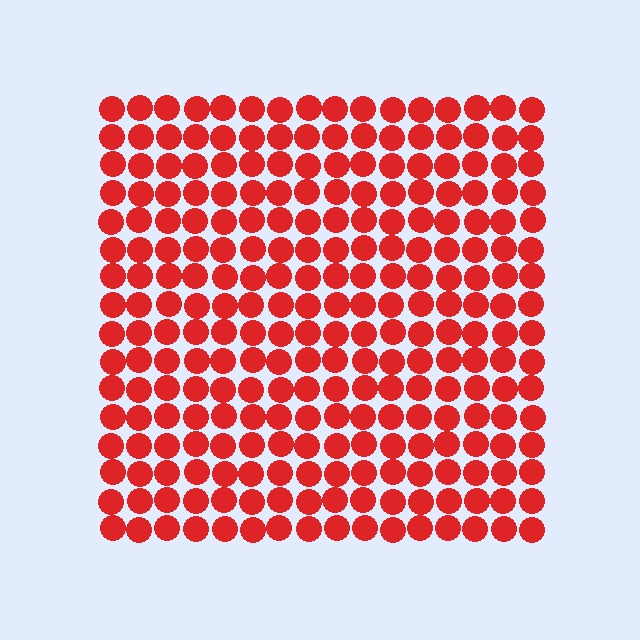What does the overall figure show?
The overall figure shows a square.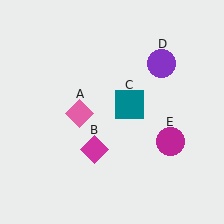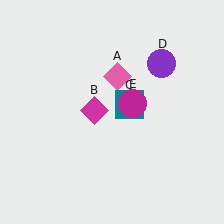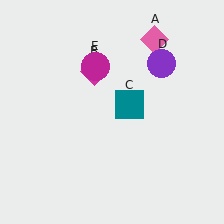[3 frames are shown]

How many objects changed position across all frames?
3 objects changed position: pink diamond (object A), magenta diamond (object B), magenta circle (object E).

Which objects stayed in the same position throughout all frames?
Teal square (object C) and purple circle (object D) remained stationary.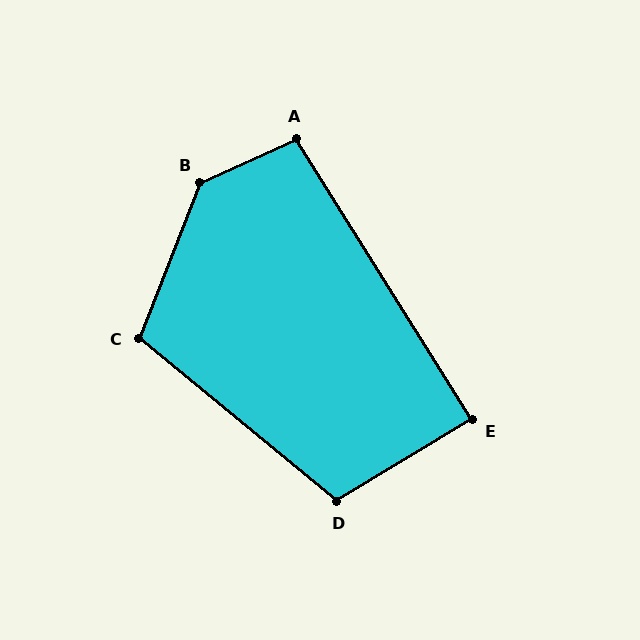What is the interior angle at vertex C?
Approximately 108 degrees (obtuse).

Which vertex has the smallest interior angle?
E, at approximately 89 degrees.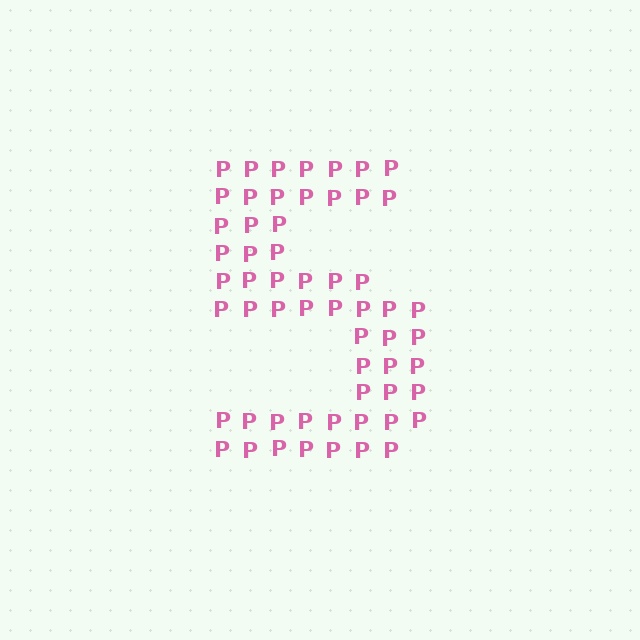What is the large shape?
The large shape is the digit 5.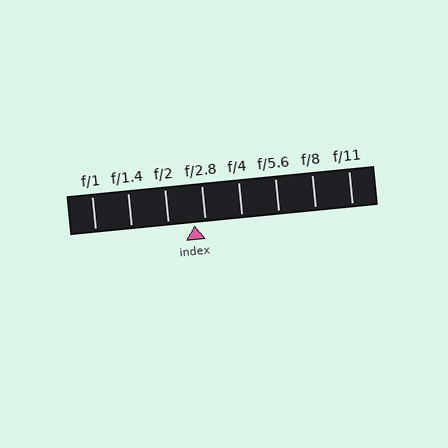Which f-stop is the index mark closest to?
The index mark is closest to f/2.8.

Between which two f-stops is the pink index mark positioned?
The index mark is between f/2 and f/2.8.